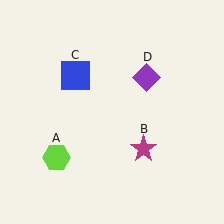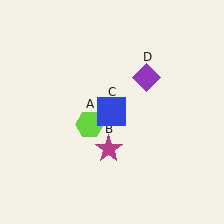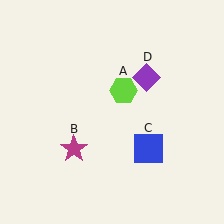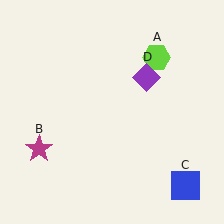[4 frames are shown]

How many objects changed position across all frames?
3 objects changed position: lime hexagon (object A), magenta star (object B), blue square (object C).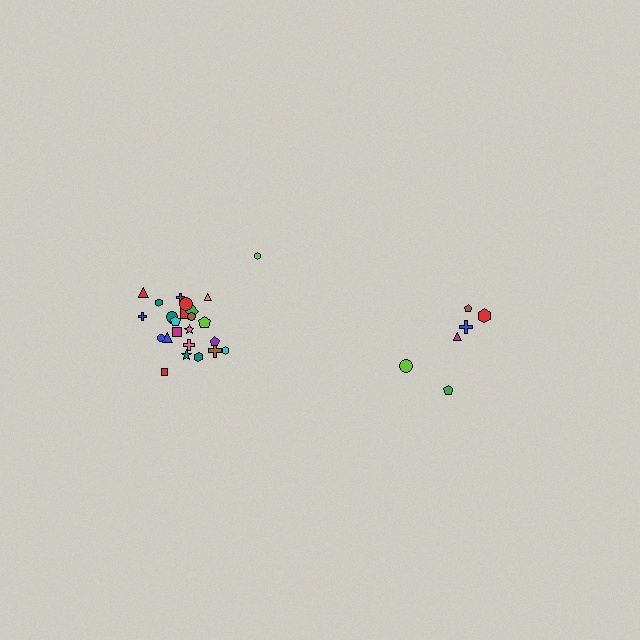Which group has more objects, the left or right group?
The left group.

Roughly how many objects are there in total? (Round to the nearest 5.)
Roughly 30 objects in total.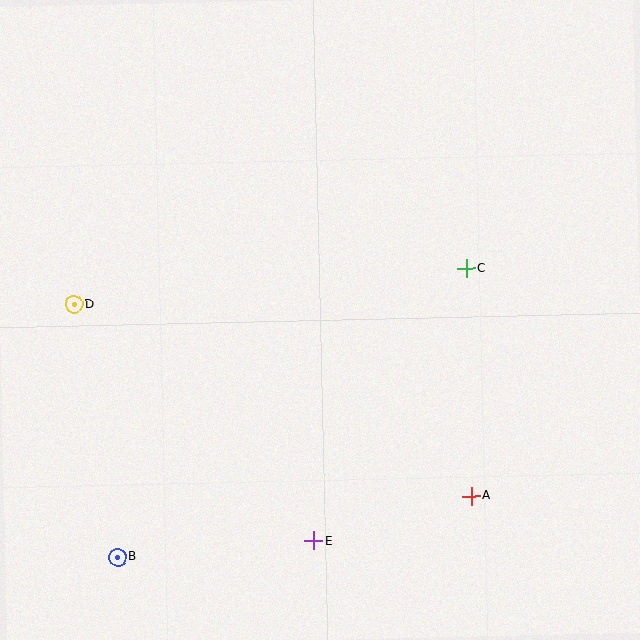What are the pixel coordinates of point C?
Point C is at (466, 268).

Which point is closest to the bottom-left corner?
Point B is closest to the bottom-left corner.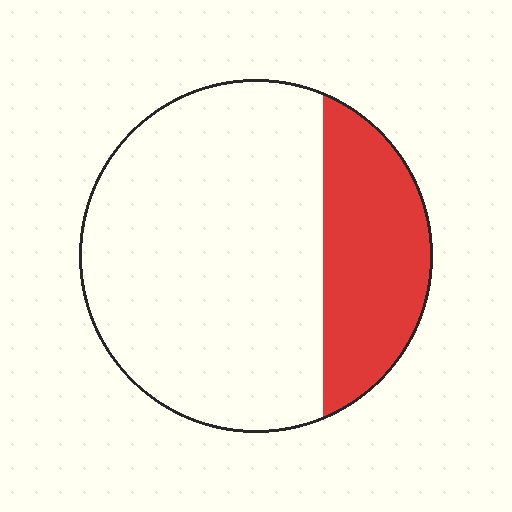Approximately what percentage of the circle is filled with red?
Approximately 25%.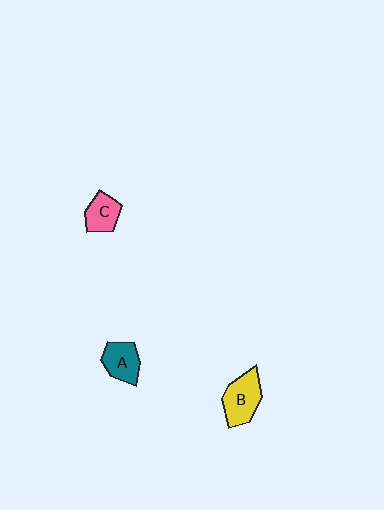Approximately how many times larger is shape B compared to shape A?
Approximately 1.3 times.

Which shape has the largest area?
Shape B (yellow).